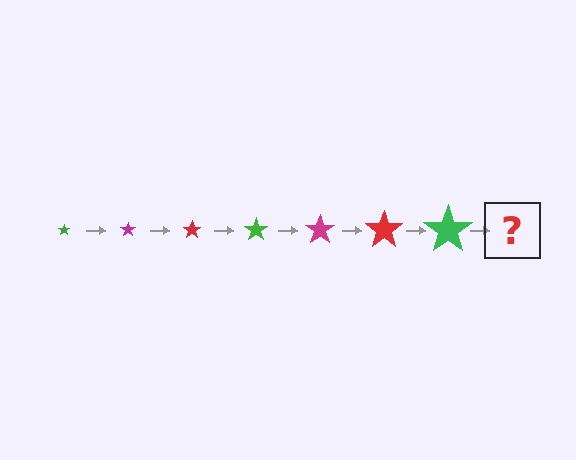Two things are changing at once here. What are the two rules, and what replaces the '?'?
The two rules are that the star grows larger each step and the color cycles through green, magenta, and red. The '?' should be a magenta star, larger than the previous one.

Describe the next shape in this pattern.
It should be a magenta star, larger than the previous one.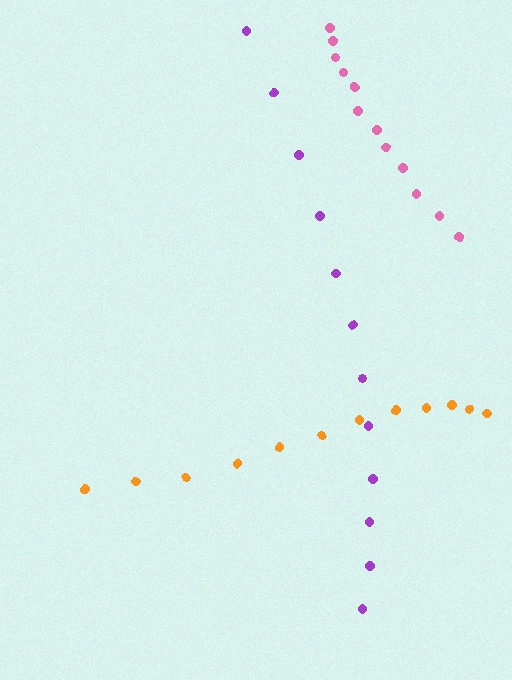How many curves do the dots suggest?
There are 3 distinct paths.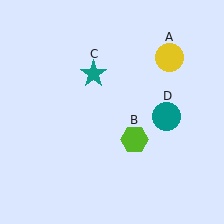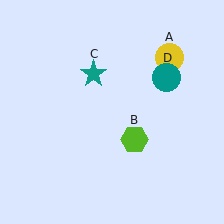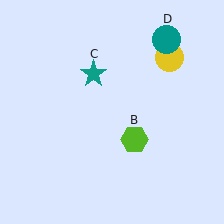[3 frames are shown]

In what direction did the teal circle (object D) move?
The teal circle (object D) moved up.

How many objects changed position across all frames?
1 object changed position: teal circle (object D).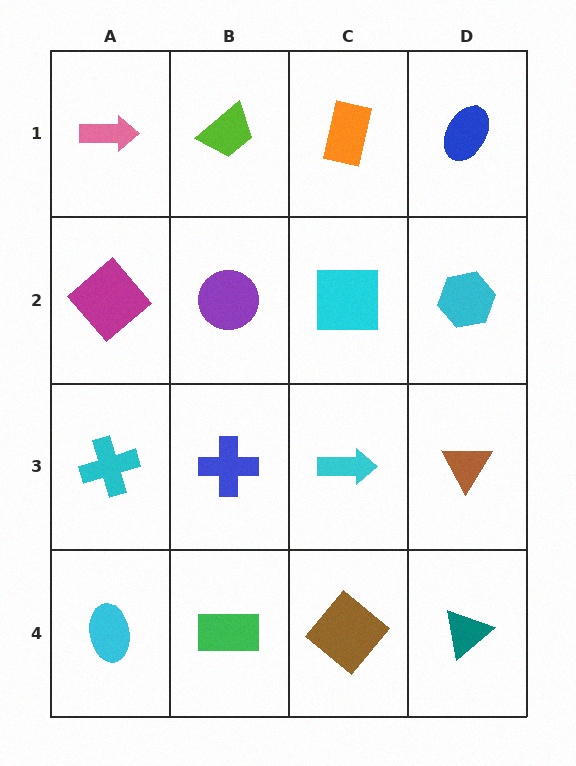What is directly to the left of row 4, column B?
A cyan ellipse.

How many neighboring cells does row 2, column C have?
4.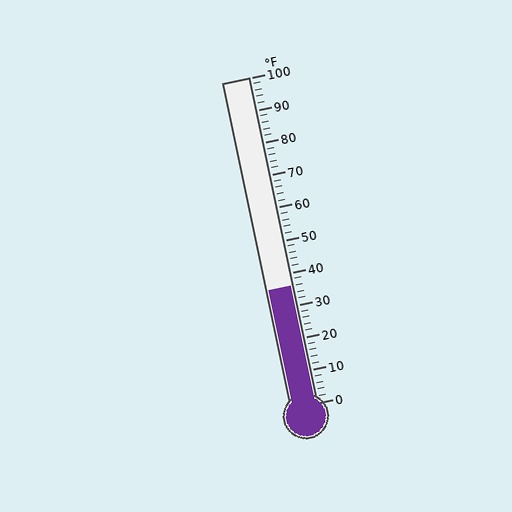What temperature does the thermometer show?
The thermometer shows approximately 36°F.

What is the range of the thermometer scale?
The thermometer scale ranges from 0°F to 100°F.